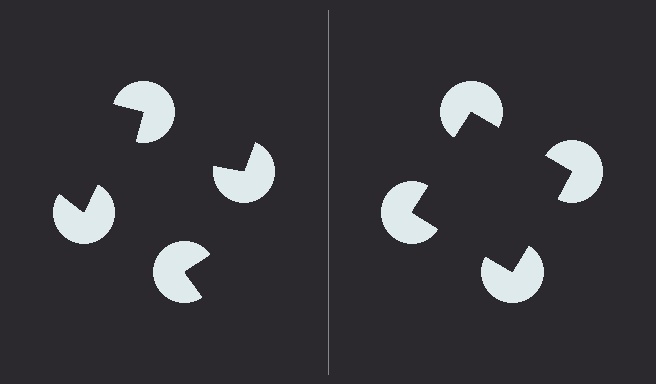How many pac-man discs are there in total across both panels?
8 — 4 on each side.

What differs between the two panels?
The pac-man discs are positioned identically on both sides; only the wedge orientations differ. On the right they align to a square; on the left they are misaligned.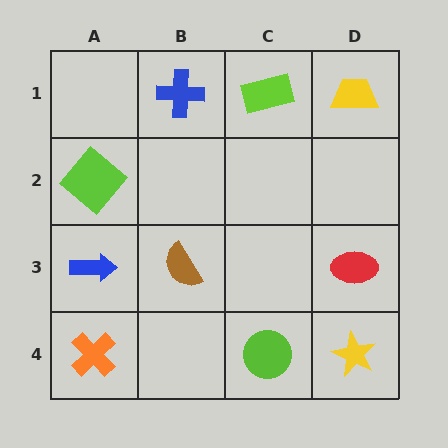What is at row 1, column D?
A yellow trapezoid.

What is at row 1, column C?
A lime rectangle.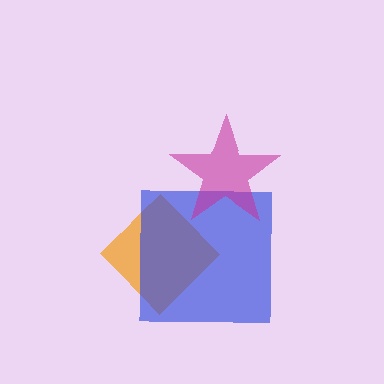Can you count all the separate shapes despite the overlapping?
Yes, there are 3 separate shapes.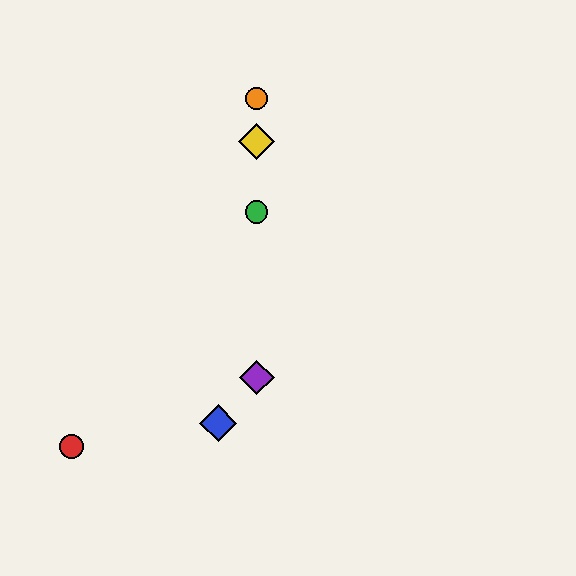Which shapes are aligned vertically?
The green circle, the yellow diamond, the purple diamond, the orange circle are aligned vertically.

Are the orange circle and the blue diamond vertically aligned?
No, the orange circle is at x≈257 and the blue diamond is at x≈218.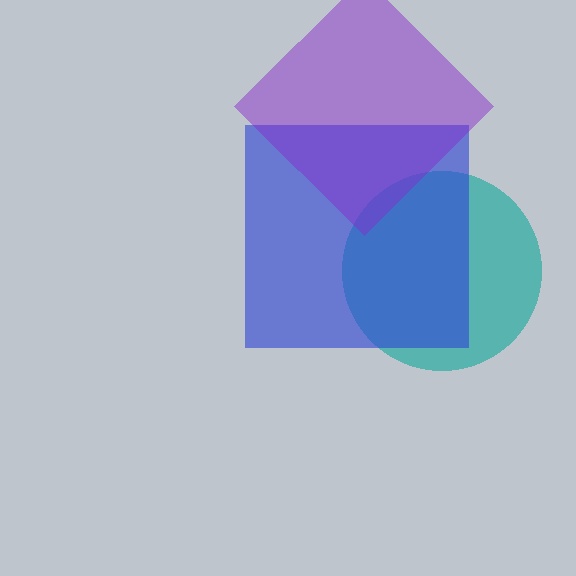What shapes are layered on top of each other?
The layered shapes are: a teal circle, a blue square, a purple diamond.